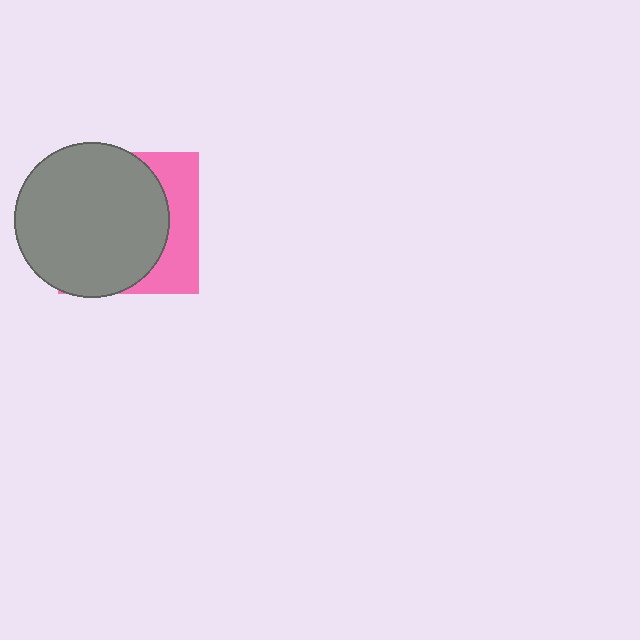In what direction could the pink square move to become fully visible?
The pink square could move right. That would shift it out from behind the gray circle entirely.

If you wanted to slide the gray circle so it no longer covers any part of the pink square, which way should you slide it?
Slide it left — that is the most direct way to separate the two shapes.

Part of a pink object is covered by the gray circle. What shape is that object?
It is a square.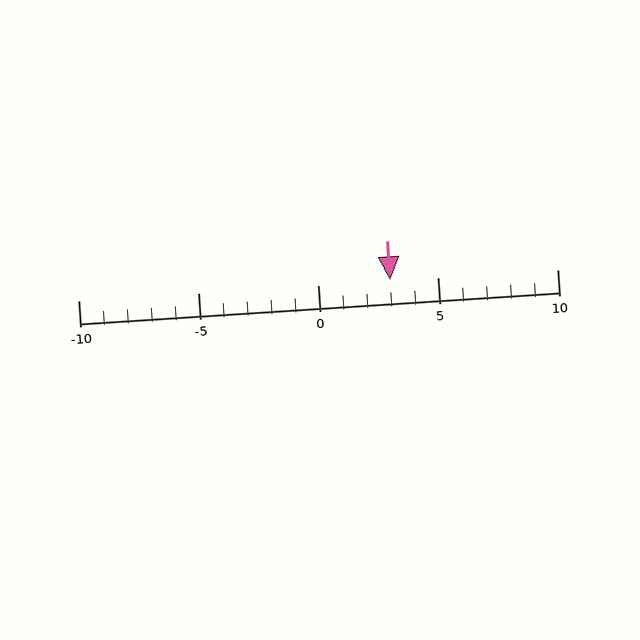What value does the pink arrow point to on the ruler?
The pink arrow points to approximately 3.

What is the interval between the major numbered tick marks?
The major tick marks are spaced 5 units apart.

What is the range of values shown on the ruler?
The ruler shows values from -10 to 10.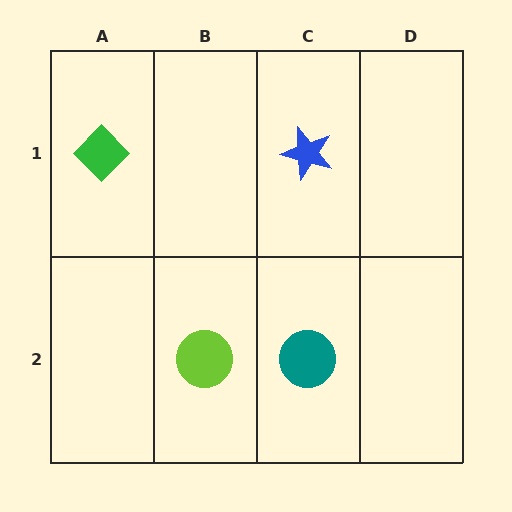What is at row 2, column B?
A lime circle.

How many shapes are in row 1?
2 shapes.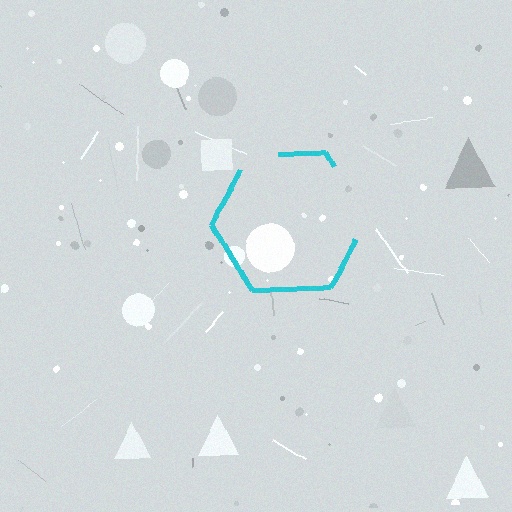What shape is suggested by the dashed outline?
The dashed outline suggests a hexagon.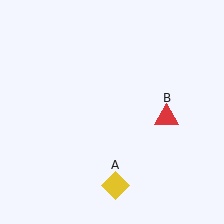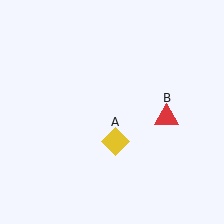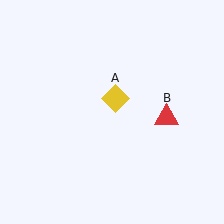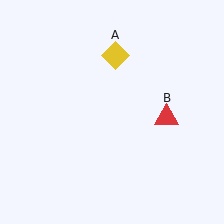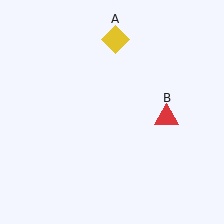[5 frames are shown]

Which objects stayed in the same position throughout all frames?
Red triangle (object B) remained stationary.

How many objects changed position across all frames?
1 object changed position: yellow diamond (object A).